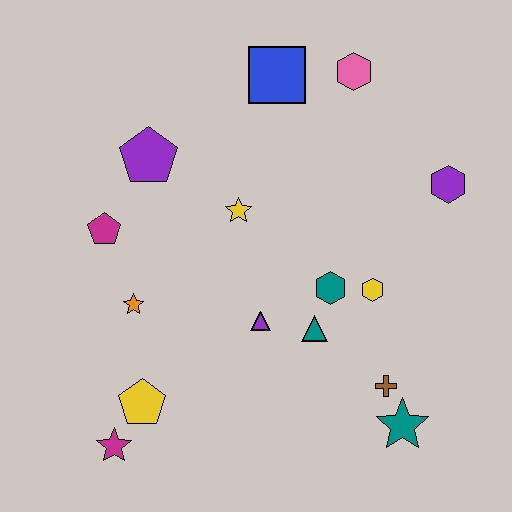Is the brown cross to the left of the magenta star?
No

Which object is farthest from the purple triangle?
The pink hexagon is farthest from the purple triangle.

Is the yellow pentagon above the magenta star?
Yes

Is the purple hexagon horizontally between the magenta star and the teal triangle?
No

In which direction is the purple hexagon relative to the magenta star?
The purple hexagon is to the right of the magenta star.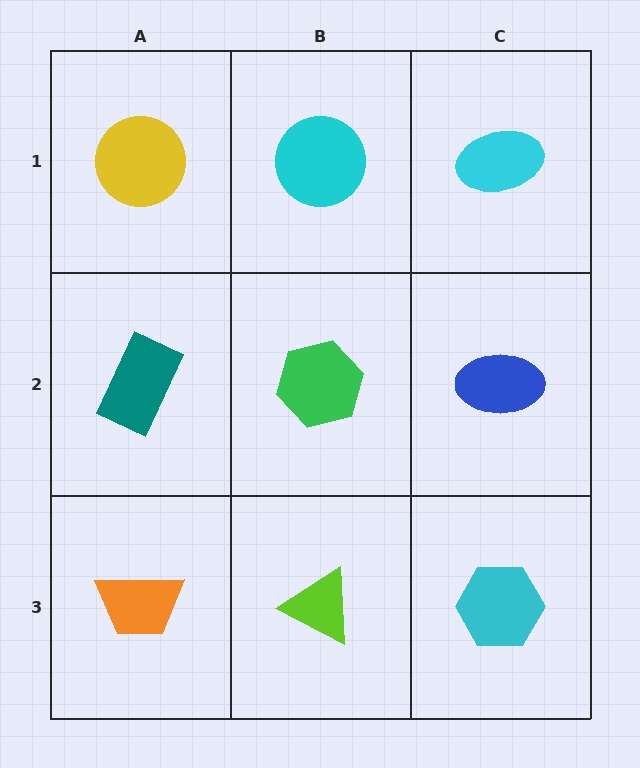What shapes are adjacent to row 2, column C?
A cyan ellipse (row 1, column C), a cyan hexagon (row 3, column C), a green hexagon (row 2, column B).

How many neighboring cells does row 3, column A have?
2.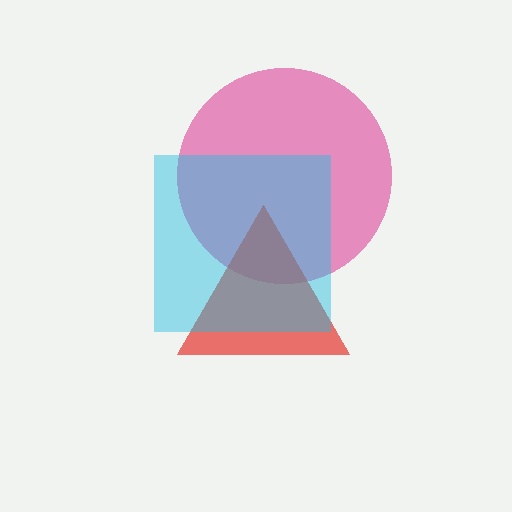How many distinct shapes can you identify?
There are 3 distinct shapes: a pink circle, a red triangle, a cyan square.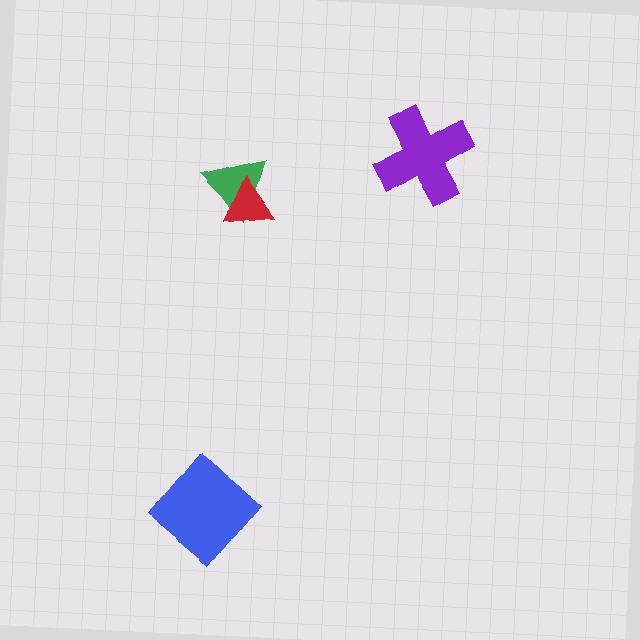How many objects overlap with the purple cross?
0 objects overlap with the purple cross.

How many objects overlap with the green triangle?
1 object overlaps with the green triangle.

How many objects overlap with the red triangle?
1 object overlaps with the red triangle.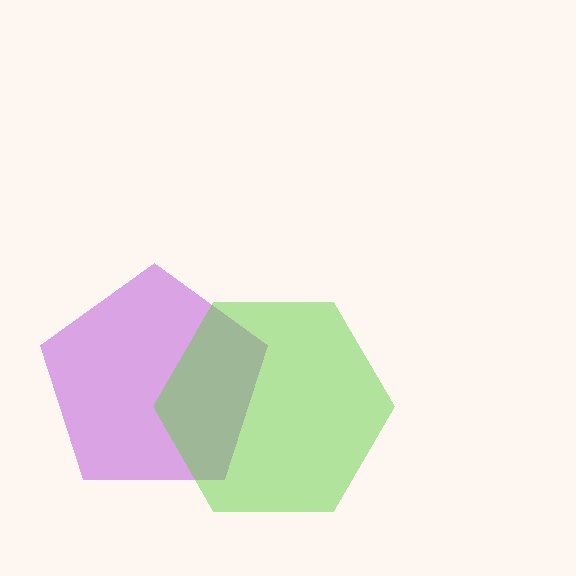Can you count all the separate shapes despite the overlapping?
Yes, there are 2 separate shapes.